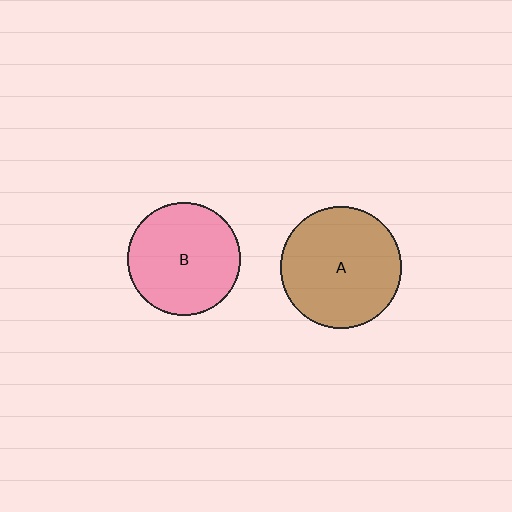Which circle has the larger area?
Circle A (brown).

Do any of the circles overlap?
No, none of the circles overlap.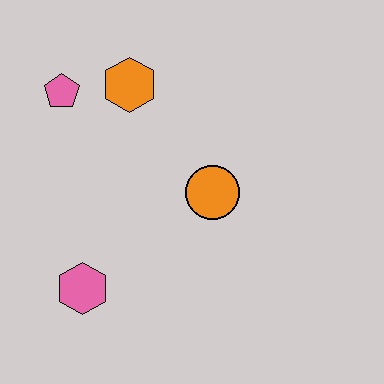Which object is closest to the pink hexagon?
The orange circle is closest to the pink hexagon.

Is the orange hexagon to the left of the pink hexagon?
No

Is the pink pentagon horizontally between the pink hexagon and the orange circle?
No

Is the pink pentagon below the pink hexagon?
No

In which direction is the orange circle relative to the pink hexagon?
The orange circle is to the right of the pink hexagon.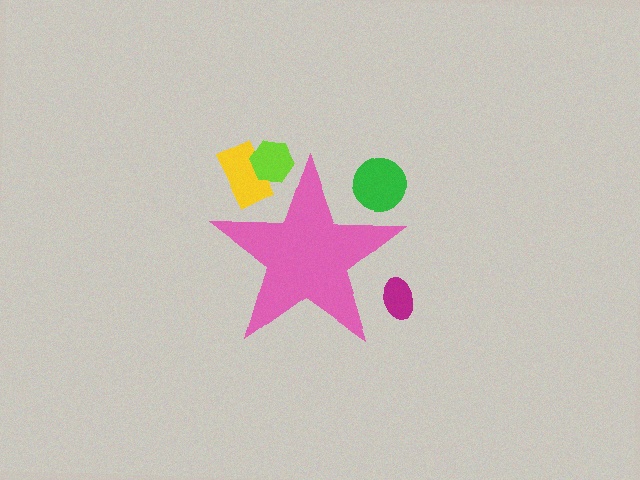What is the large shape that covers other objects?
A pink star.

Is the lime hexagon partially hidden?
Yes, the lime hexagon is partially hidden behind the pink star.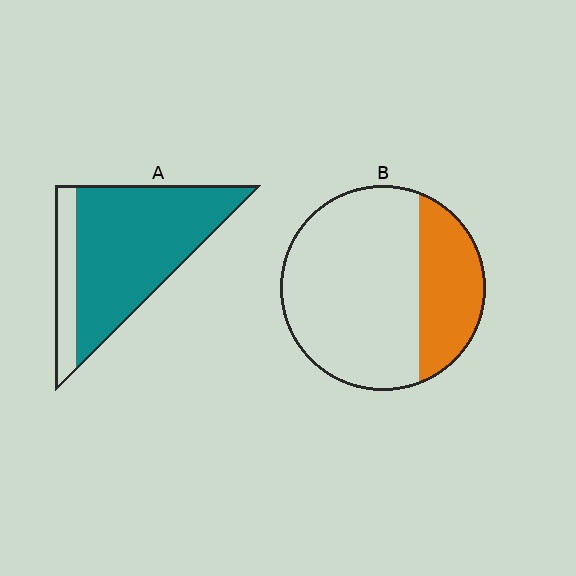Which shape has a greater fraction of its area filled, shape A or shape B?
Shape A.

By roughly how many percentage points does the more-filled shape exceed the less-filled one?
By roughly 55 percentage points (A over B).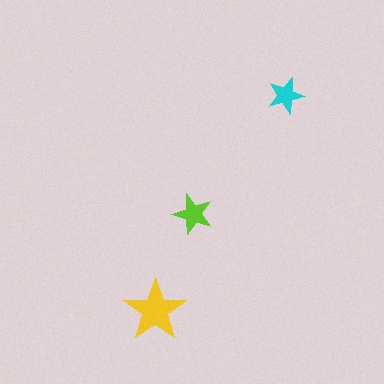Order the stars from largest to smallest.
the yellow one, the lime one, the cyan one.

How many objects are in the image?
There are 3 objects in the image.